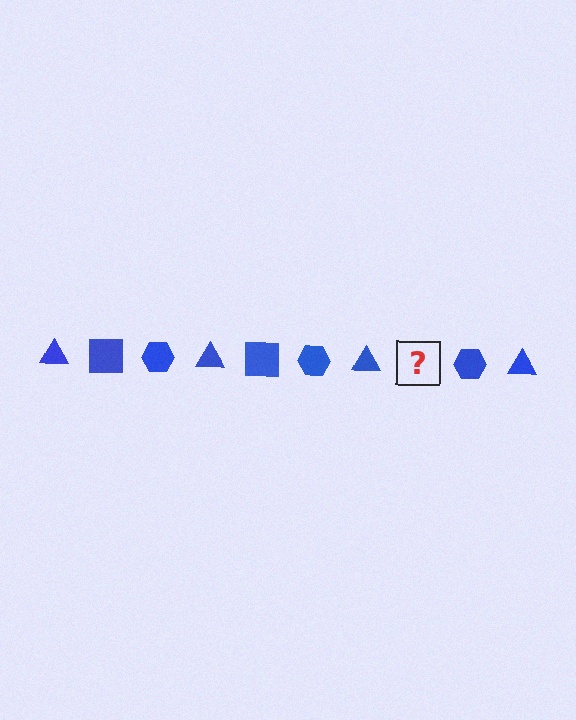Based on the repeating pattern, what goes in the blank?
The blank should be a blue square.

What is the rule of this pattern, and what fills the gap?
The rule is that the pattern cycles through triangle, square, hexagon shapes in blue. The gap should be filled with a blue square.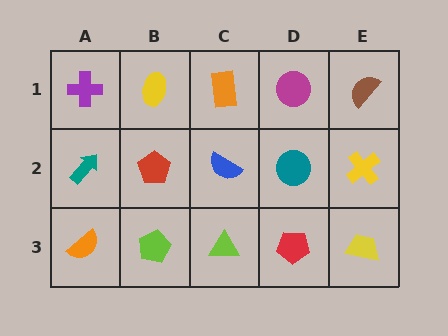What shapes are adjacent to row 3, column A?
A teal arrow (row 2, column A), a lime pentagon (row 3, column B).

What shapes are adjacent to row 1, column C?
A blue semicircle (row 2, column C), a yellow ellipse (row 1, column B), a magenta circle (row 1, column D).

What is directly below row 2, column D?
A red pentagon.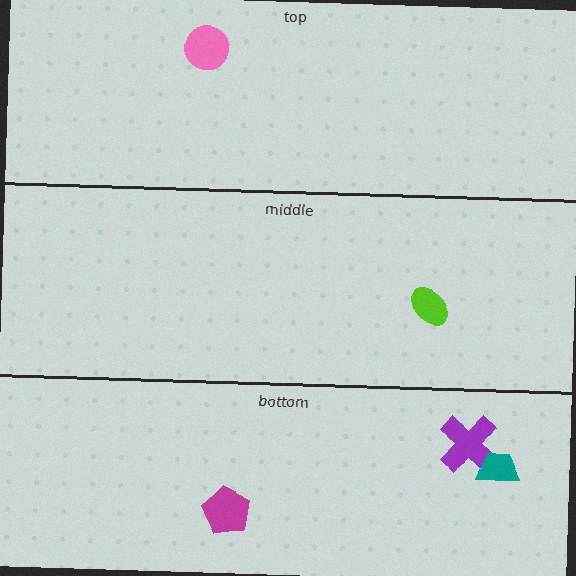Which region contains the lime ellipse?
The middle region.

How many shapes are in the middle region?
1.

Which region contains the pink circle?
The top region.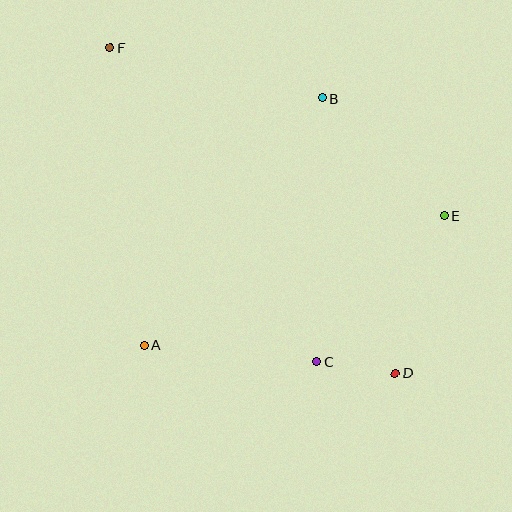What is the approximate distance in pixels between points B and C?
The distance between B and C is approximately 263 pixels.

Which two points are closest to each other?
Points C and D are closest to each other.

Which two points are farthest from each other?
Points D and F are farthest from each other.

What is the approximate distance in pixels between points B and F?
The distance between B and F is approximately 218 pixels.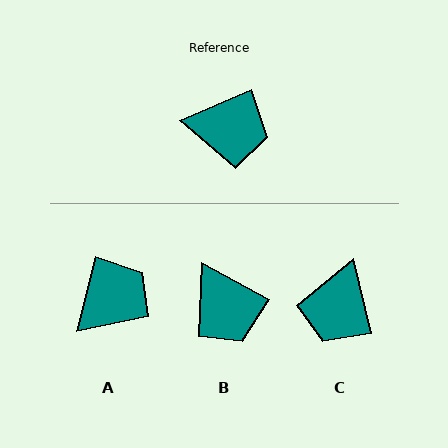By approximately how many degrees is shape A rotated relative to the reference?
Approximately 53 degrees counter-clockwise.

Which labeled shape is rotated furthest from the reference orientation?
C, about 100 degrees away.